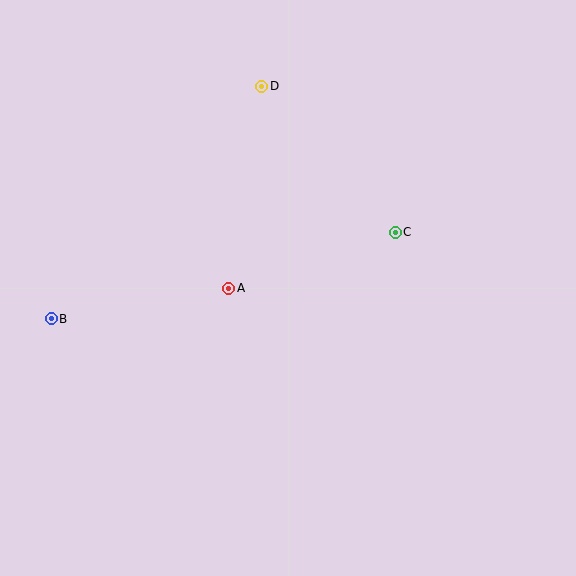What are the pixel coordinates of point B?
Point B is at (51, 319).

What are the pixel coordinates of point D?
Point D is at (262, 86).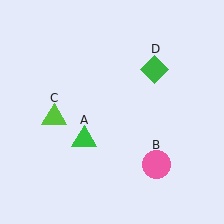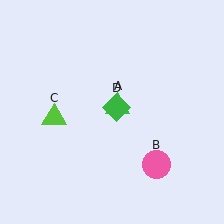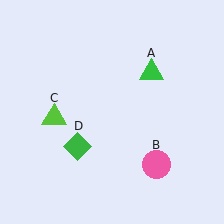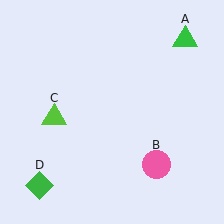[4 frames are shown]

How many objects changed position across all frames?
2 objects changed position: green triangle (object A), green diamond (object D).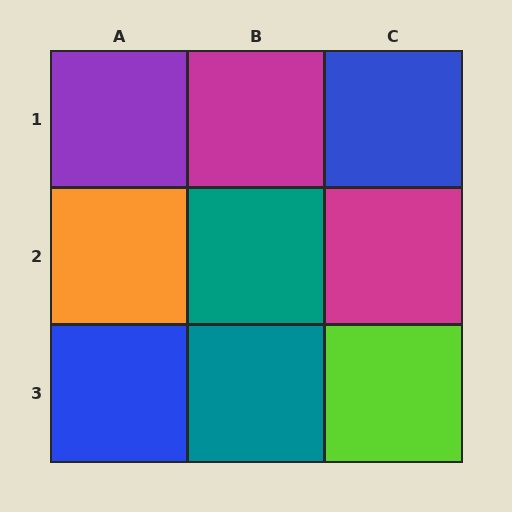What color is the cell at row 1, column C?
Blue.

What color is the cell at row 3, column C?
Lime.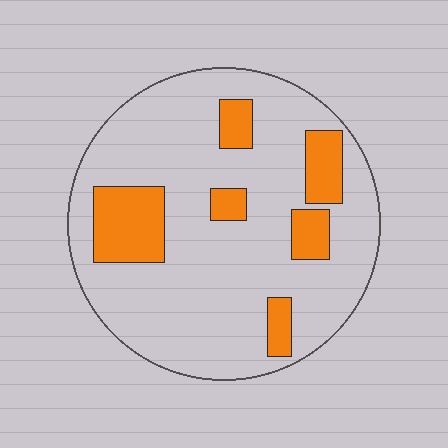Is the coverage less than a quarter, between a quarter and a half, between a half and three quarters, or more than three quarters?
Less than a quarter.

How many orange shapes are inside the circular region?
6.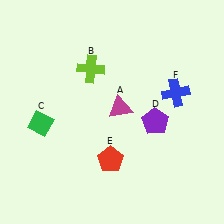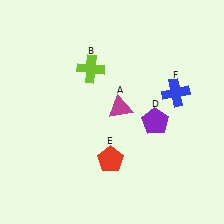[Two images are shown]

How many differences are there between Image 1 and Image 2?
There is 1 difference between the two images.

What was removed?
The green diamond (C) was removed in Image 2.